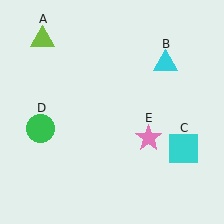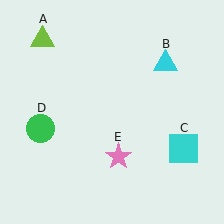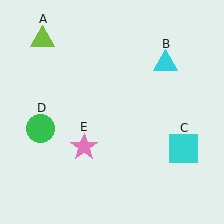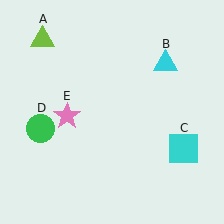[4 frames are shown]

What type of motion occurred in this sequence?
The pink star (object E) rotated clockwise around the center of the scene.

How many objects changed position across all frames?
1 object changed position: pink star (object E).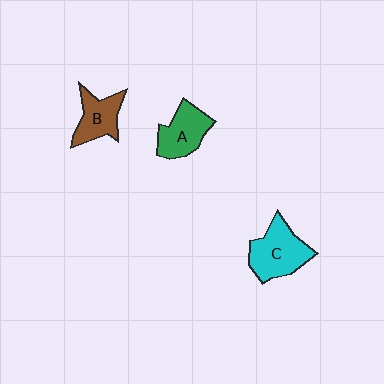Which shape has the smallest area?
Shape B (brown).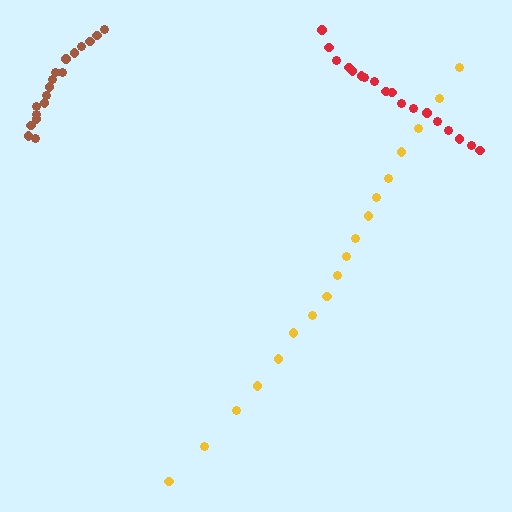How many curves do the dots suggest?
There are 3 distinct paths.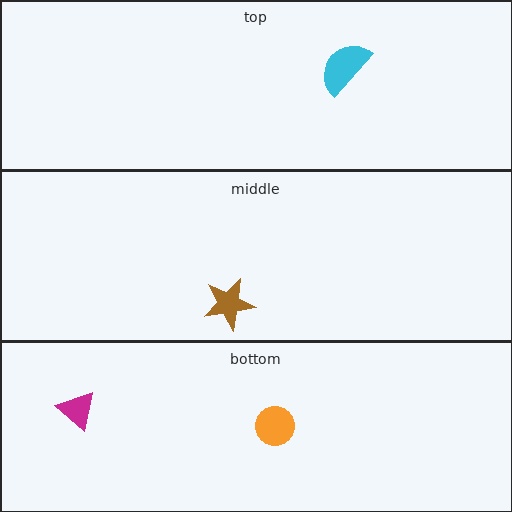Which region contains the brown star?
The middle region.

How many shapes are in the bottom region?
2.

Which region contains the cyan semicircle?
The top region.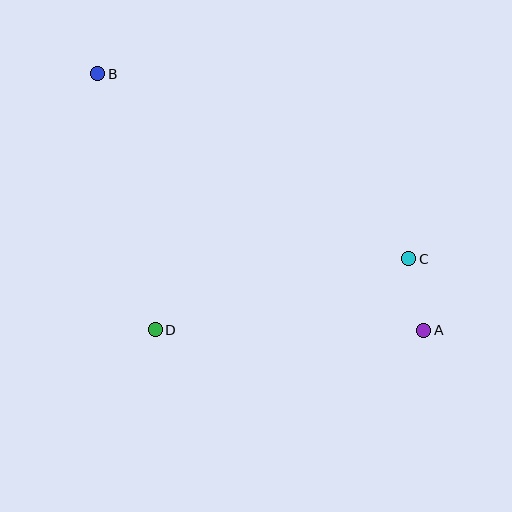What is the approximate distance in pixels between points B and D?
The distance between B and D is approximately 262 pixels.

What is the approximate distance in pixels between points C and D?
The distance between C and D is approximately 263 pixels.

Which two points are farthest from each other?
Points A and B are farthest from each other.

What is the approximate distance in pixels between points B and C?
The distance between B and C is approximately 362 pixels.